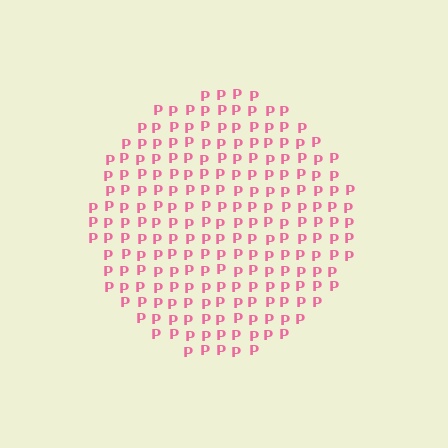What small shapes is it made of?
It is made of small letter P's.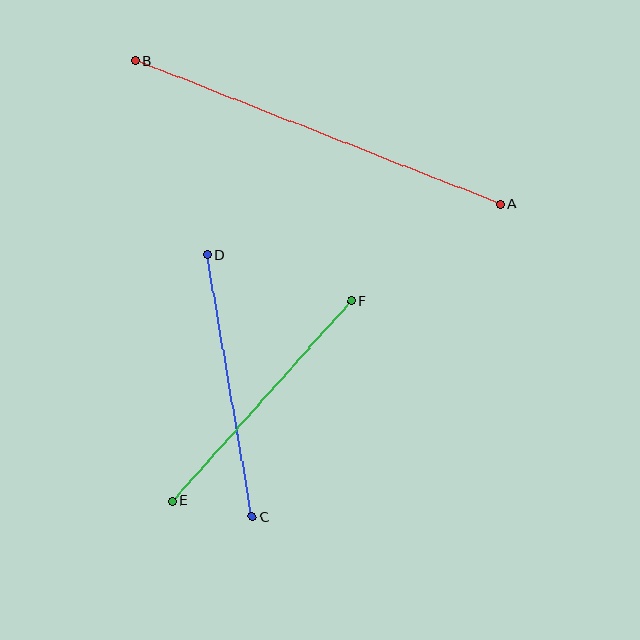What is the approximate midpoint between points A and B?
The midpoint is at approximately (318, 132) pixels.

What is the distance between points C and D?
The distance is approximately 266 pixels.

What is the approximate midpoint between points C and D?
The midpoint is at approximately (230, 386) pixels.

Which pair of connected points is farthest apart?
Points A and B are farthest apart.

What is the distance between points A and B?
The distance is approximately 392 pixels.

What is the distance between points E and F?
The distance is approximately 268 pixels.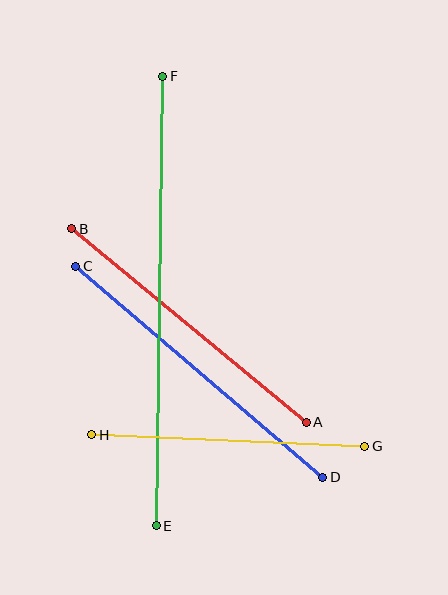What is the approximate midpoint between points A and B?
The midpoint is at approximately (189, 326) pixels.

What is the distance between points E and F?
The distance is approximately 449 pixels.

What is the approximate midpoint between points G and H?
The midpoint is at approximately (228, 440) pixels.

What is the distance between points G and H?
The distance is approximately 273 pixels.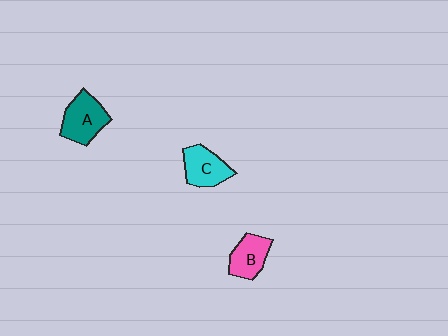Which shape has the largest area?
Shape A (teal).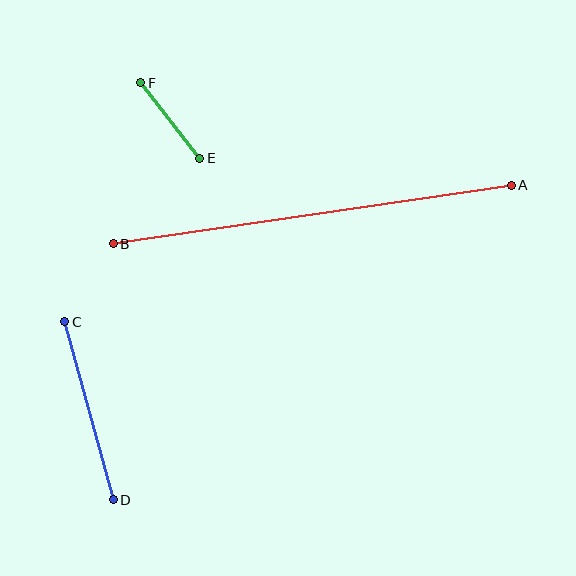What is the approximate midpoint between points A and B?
The midpoint is at approximately (312, 215) pixels.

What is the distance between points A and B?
The distance is approximately 402 pixels.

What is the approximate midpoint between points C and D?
The midpoint is at approximately (89, 411) pixels.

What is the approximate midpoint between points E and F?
The midpoint is at approximately (170, 121) pixels.